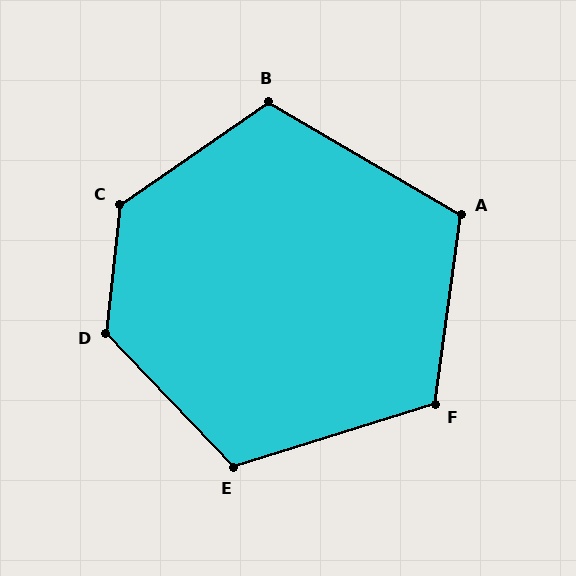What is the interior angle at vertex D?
Approximately 130 degrees (obtuse).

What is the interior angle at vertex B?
Approximately 115 degrees (obtuse).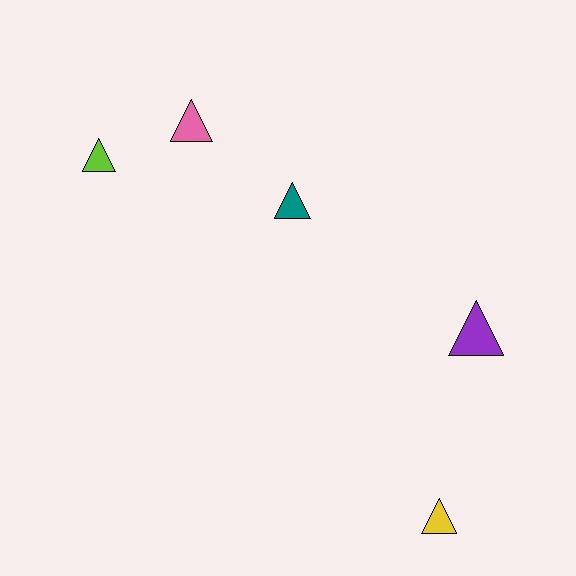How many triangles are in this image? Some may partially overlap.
There are 5 triangles.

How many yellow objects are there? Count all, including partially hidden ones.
There is 1 yellow object.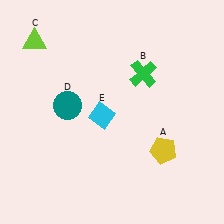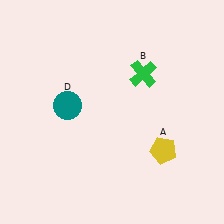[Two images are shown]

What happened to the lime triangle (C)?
The lime triangle (C) was removed in Image 2. It was in the top-left area of Image 1.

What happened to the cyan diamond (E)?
The cyan diamond (E) was removed in Image 2. It was in the bottom-left area of Image 1.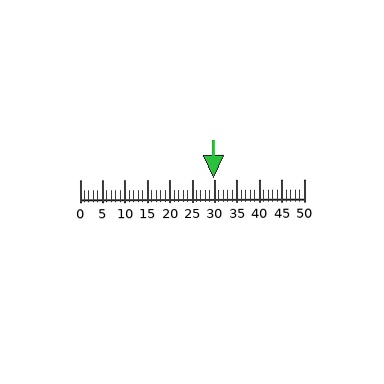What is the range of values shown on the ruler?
The ruler shows values from 0 to 50.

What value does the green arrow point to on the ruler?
The green arrow points to approximately 30.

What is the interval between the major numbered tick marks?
The major tick marks are spaced 5 units apart.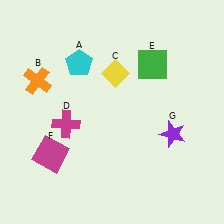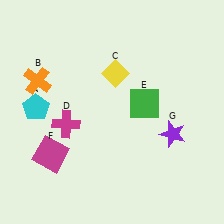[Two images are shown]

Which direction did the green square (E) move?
The green square (E) moved down.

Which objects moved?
The objects that moved are: the cyan pentagon (A), the green square (E).